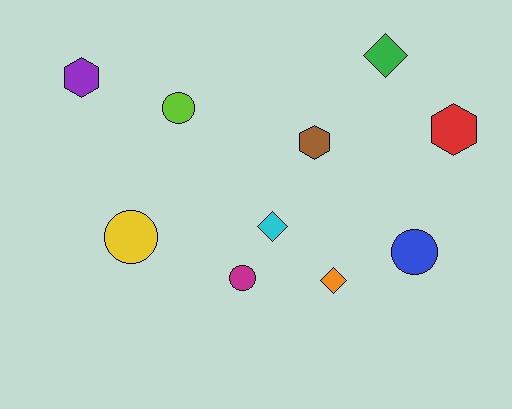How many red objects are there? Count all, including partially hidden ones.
There is 1 red object.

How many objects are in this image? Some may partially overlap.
There are 10 objects.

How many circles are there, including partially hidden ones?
There are 4 circles.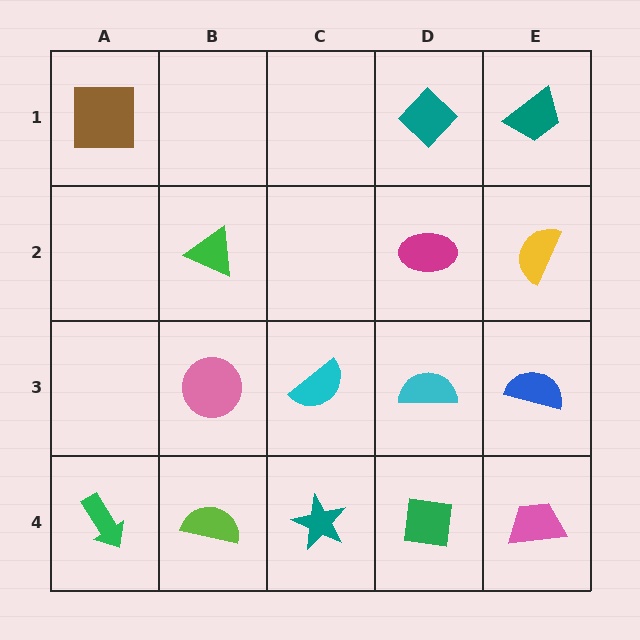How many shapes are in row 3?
4 shapes.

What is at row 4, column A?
A green arrow.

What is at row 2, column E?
A yellow semicircle.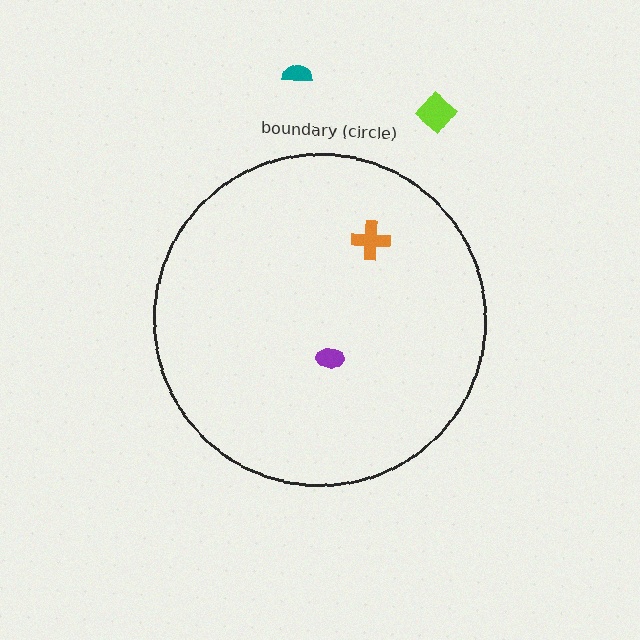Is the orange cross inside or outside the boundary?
Inside.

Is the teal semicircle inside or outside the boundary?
Outside.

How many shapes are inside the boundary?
2 inside, 2 outside.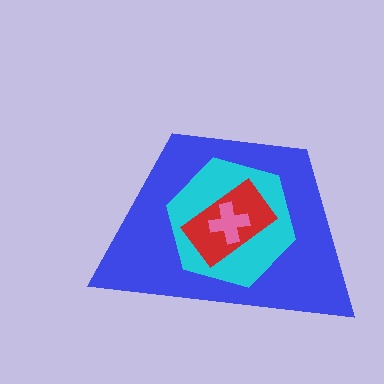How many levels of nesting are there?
4.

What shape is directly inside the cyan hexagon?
The red rectangle.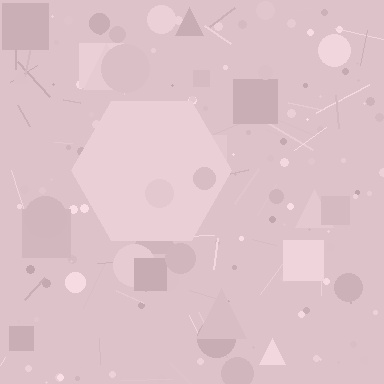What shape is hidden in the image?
A hexagon is hidden in the image.